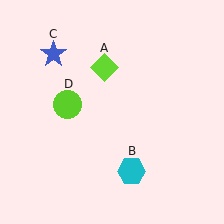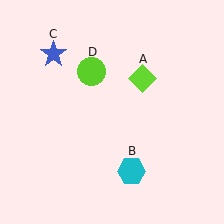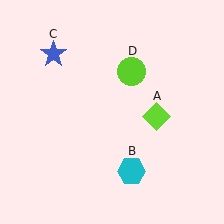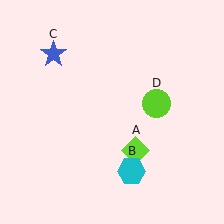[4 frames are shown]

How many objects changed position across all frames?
2 objects changed position: lime diamond (object A), lime circle (object D).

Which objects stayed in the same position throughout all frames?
Cyan hexagon (object B) and blue star (object C) remained stationary.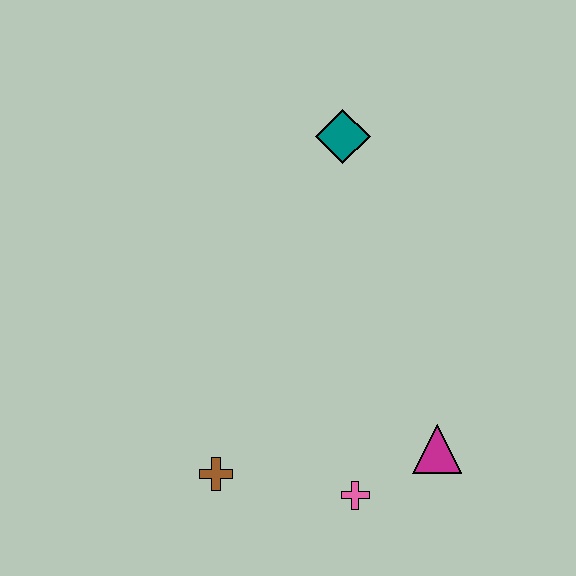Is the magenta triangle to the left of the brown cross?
No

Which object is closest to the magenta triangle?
The pink cross is closest to the magenta triangle.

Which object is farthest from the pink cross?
The teal diamond is farthest from the pink cross.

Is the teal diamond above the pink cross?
Yes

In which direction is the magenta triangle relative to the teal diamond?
The magenta triangle is below the teal diamond.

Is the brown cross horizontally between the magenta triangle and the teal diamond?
No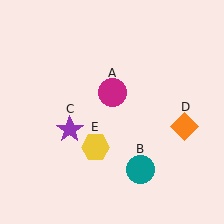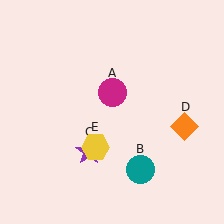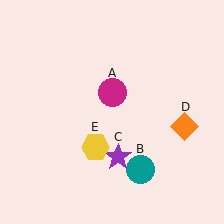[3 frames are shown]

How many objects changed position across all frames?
1 object changed position: purple star (object C).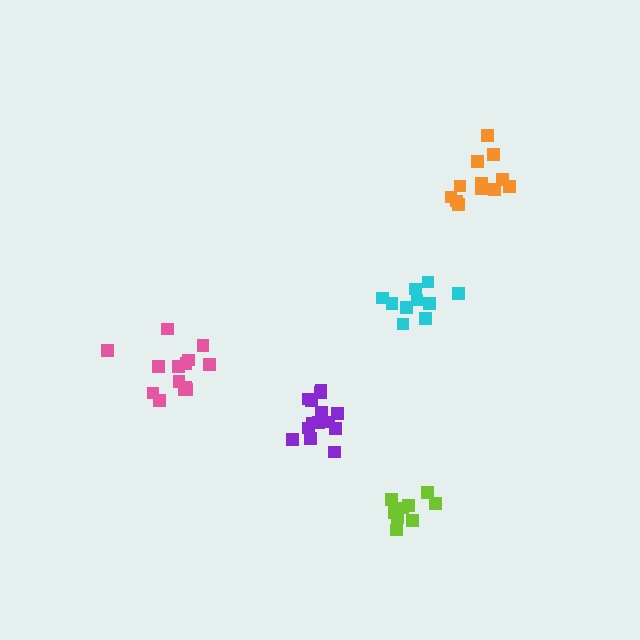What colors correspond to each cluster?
The clusters are colored: cyan, lime, pink, orange, purple.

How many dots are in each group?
Group 1: 10 dots, Group 2: 9 dots, Group 3: 14 dots, Group 4: 12 dots, Group 5: 14 dots (59 total).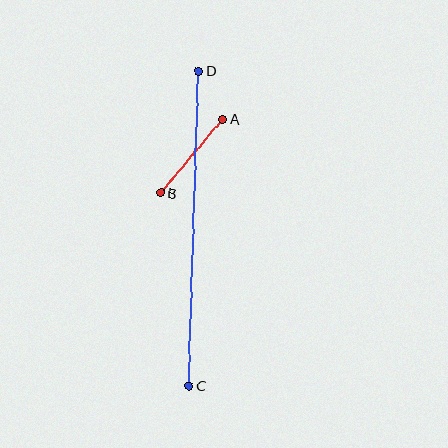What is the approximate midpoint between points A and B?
The midpoint is at approximately (192, 156) pixels.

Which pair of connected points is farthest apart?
Points C and D are farthest apart.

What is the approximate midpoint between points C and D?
The midpoint is at approximately (194, 228) pixels.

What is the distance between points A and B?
The distance is approximately 96 pixels.